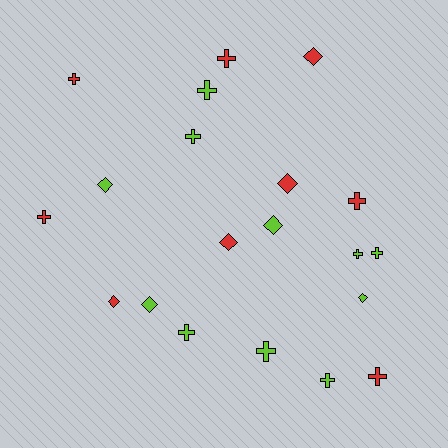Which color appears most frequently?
Lime, with 11 objects.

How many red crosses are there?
There are 5 red crosses.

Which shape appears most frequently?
Cross, with 12 objects.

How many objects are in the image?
There are 20 objects.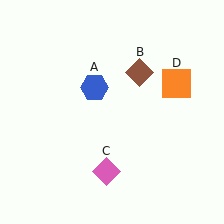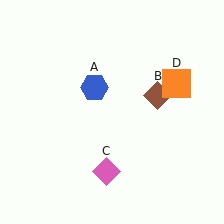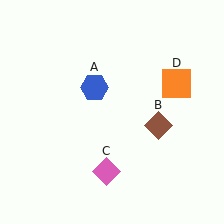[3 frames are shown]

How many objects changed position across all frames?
1 object changed position: brown diamond (object B).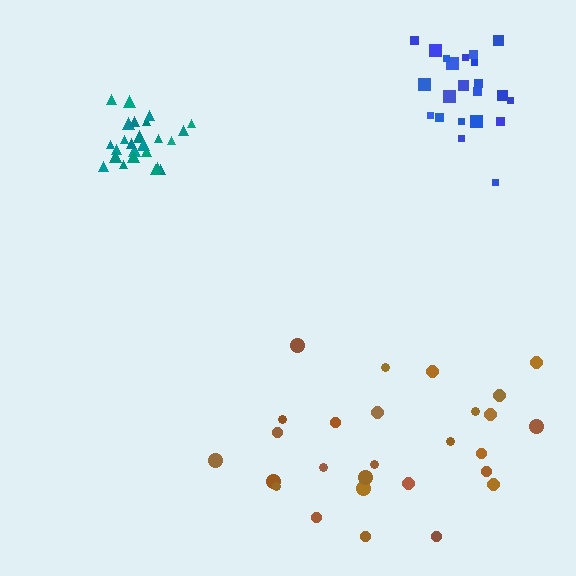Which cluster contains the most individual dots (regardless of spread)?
Brown (27).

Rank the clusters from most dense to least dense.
teal, blue, brown.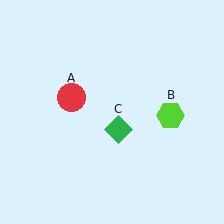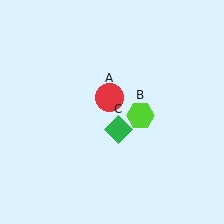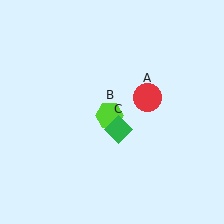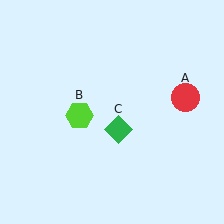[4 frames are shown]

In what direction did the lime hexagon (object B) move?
The lime hexagon (object B) moved left.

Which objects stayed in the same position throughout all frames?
Green diamond (object C) remained stationary.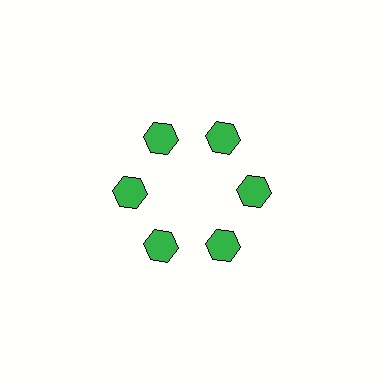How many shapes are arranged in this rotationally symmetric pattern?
There are 6 shapes, arranged in 6 groups of 1.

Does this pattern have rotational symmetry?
Yes, this pattern has 6-fold rotational symmetry. It looks the same after rotating 60 degrees around the center.